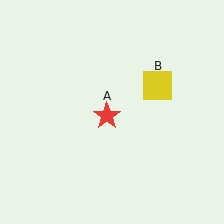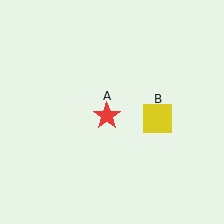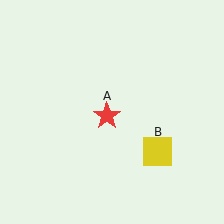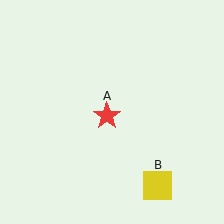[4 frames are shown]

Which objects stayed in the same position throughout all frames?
Red star (object A) remained stationary.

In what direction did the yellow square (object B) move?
The yellow square (object B) moved down.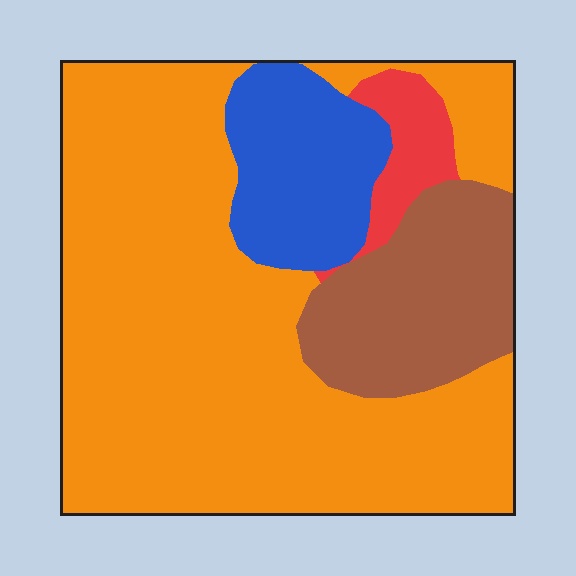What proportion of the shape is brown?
Brown takes up about one sixth (1/6) of the shape.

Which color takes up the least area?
Red, at roughly 5%.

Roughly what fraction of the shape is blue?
Blue covers around 15% of the shape.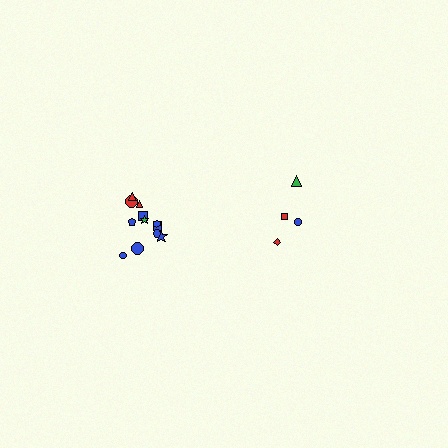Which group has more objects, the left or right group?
The left group.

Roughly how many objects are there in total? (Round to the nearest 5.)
Roughly 15 objects in total.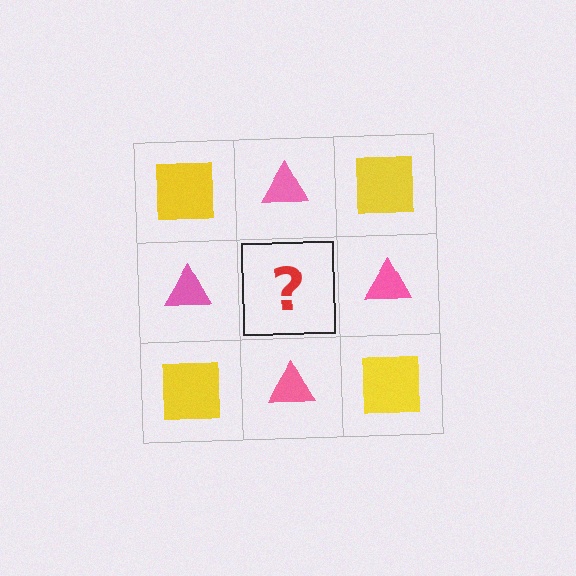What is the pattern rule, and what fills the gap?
The rule is that it alternates yellow square and pink triangle in a checkerboard pattern. The gap should be filled with a yellow square.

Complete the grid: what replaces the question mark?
The question mark should be replaced with a yellow square.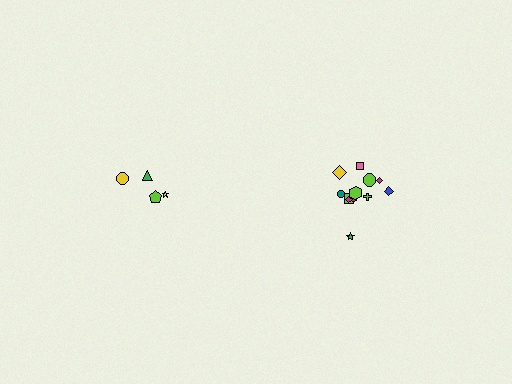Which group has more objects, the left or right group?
The right group.